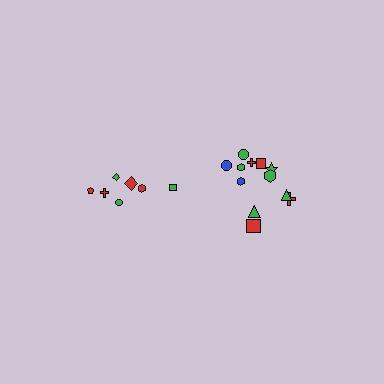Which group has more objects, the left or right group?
The right group.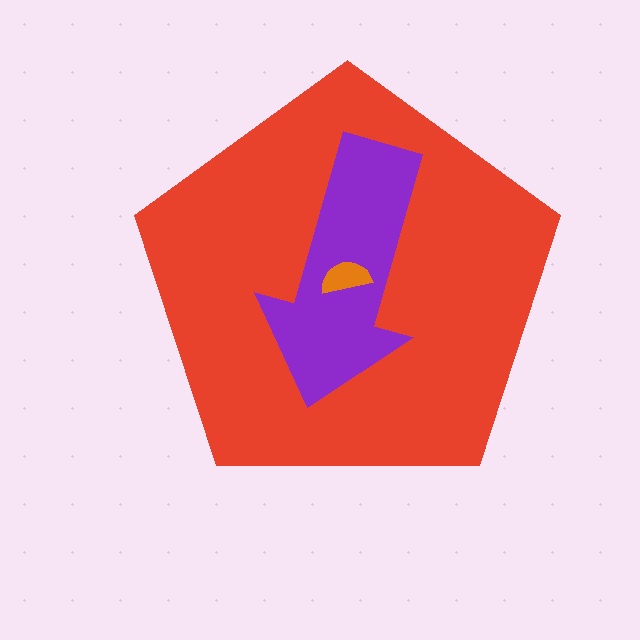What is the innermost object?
The orange semicircle.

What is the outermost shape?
The red pentagon.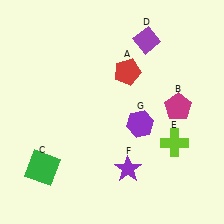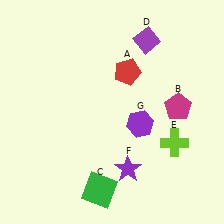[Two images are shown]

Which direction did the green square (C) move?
The green square (C) moved right.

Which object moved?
The green square (C) moved right.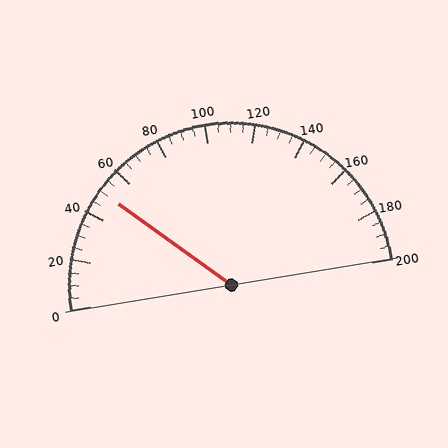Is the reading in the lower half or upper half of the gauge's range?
The reading is in the lower half of the range (0 to 200).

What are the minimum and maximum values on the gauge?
The gauge ranges from 0 to 200.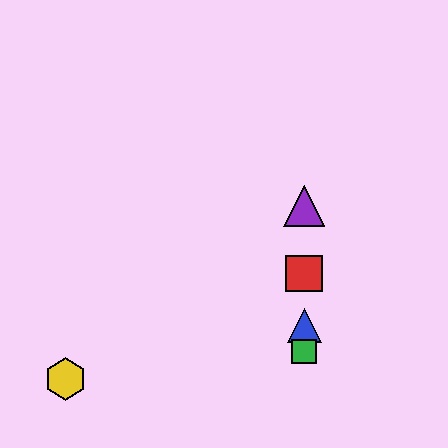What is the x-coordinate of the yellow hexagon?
The yellow hexagon is at x≈65.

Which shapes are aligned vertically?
The red square, the blue triangle, the green square, the purple triangle are aligned vertically.